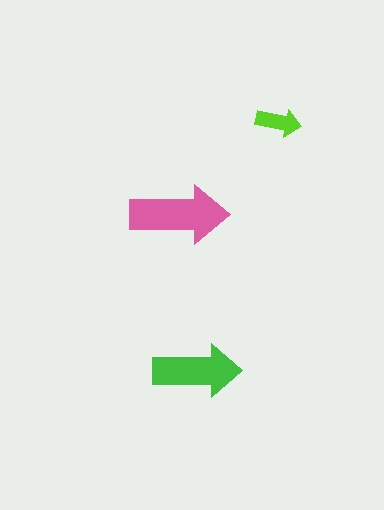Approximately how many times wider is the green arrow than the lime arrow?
About 2 times wider.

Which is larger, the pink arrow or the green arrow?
The pink one.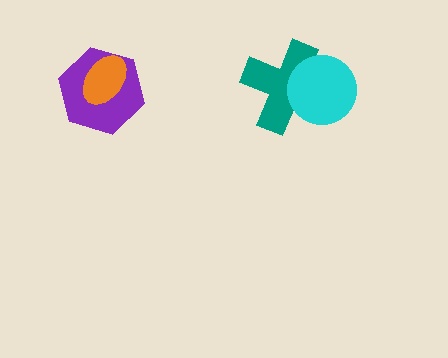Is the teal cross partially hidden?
Yes, it is partially covered by another shape.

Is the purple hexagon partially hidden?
Yes, it is partially covered by another shape.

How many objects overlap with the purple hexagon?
1 object overlaps with the purple hexagon.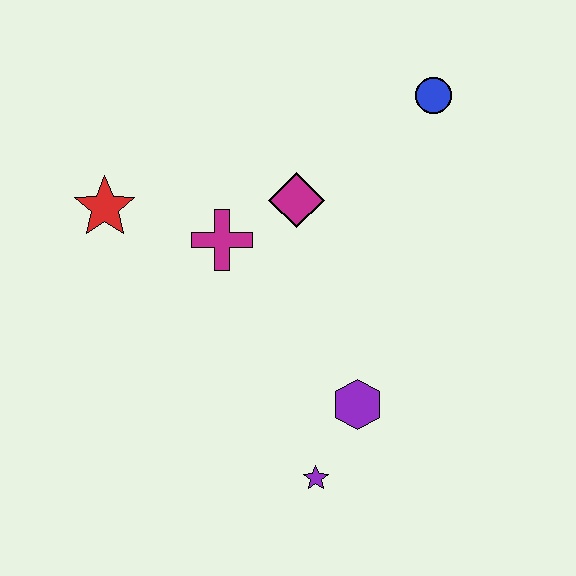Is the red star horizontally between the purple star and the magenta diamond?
No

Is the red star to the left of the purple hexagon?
Yes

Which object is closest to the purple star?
The purple hexagon is closest to the purple star.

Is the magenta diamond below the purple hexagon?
No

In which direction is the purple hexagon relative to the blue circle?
The purple hexagon is below the blue circle.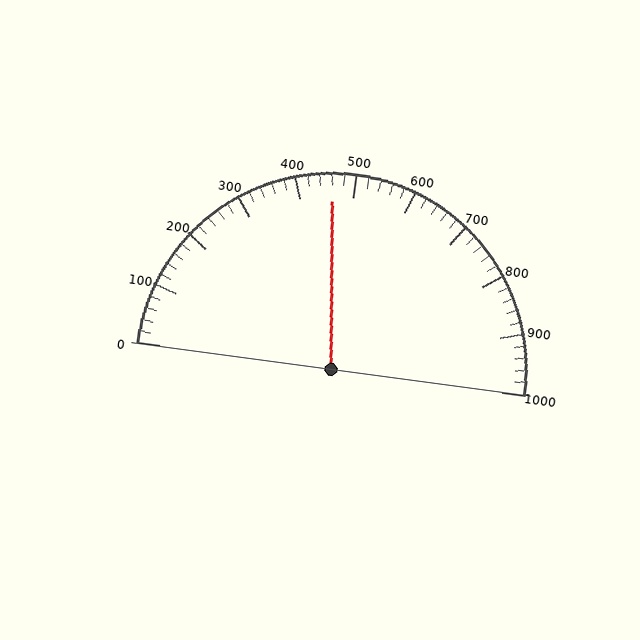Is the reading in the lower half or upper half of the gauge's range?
The reading is in the lower half of the range (0 to 1000).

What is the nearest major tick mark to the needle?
The nearest major tick mark is 500.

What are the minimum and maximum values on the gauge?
The gauge ranges from 0 to 1000.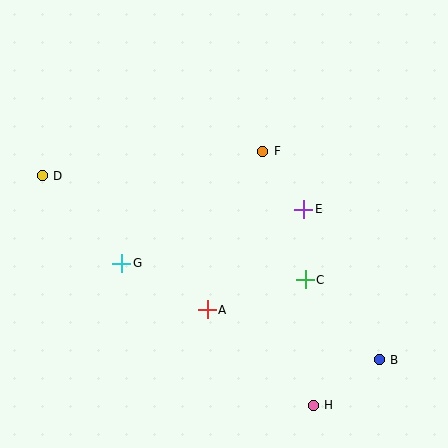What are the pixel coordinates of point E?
Point E is at (304, 209).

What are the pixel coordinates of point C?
Point C is at (305, 280).